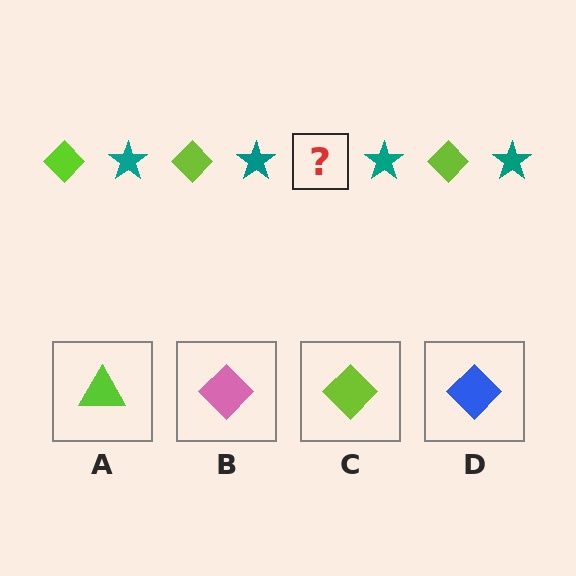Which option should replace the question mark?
Option C.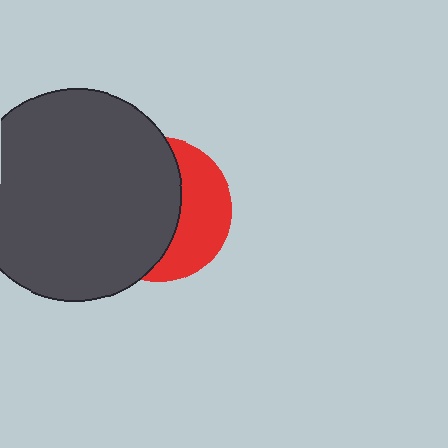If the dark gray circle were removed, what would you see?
You would see the complete red circle.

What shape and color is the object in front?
The object in front is a dark gray circle.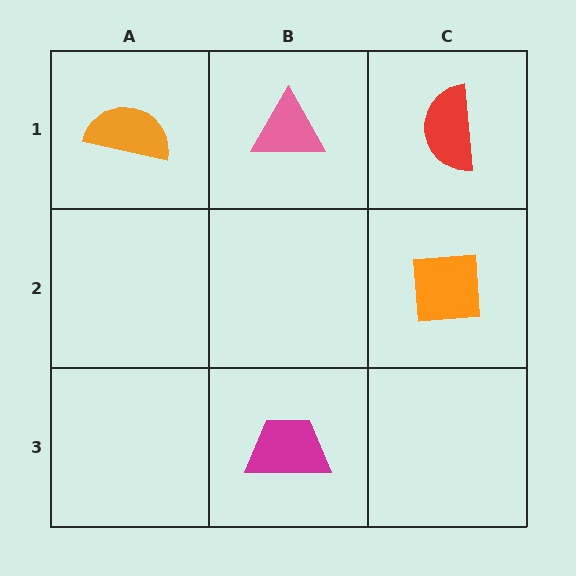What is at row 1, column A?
An orange semicircle.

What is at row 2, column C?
An orange square.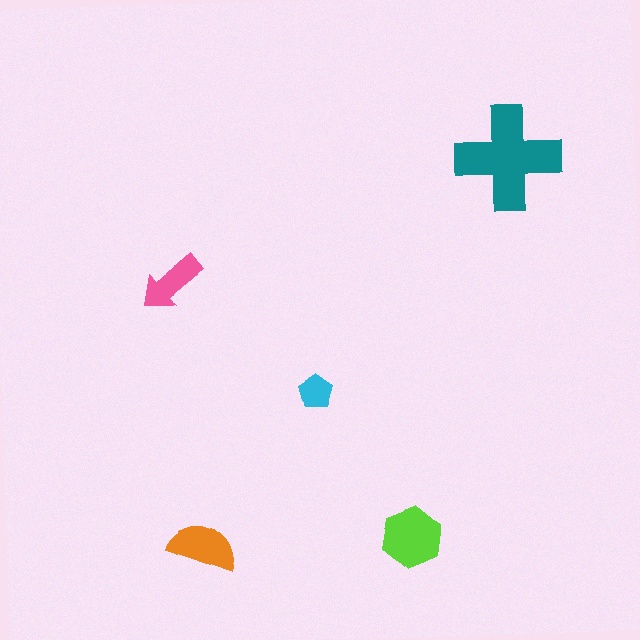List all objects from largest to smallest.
The teal cross, the lime hexagon, the orange semicircle, the pink arrow, the cyan pentagon.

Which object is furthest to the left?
The pink arrow is leftmost.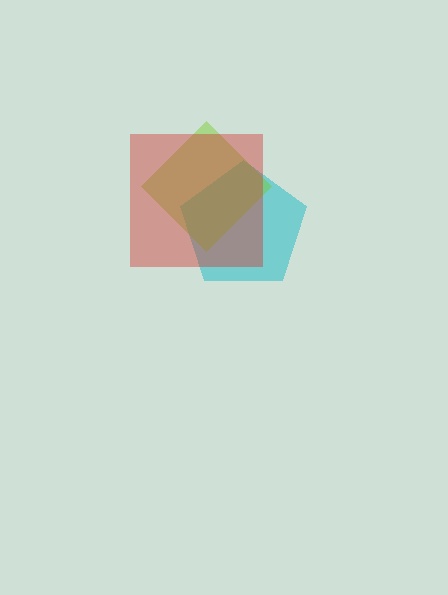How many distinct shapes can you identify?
There are 3 distinct shapes: a cyan pentagon, a lime diamond, a red square.